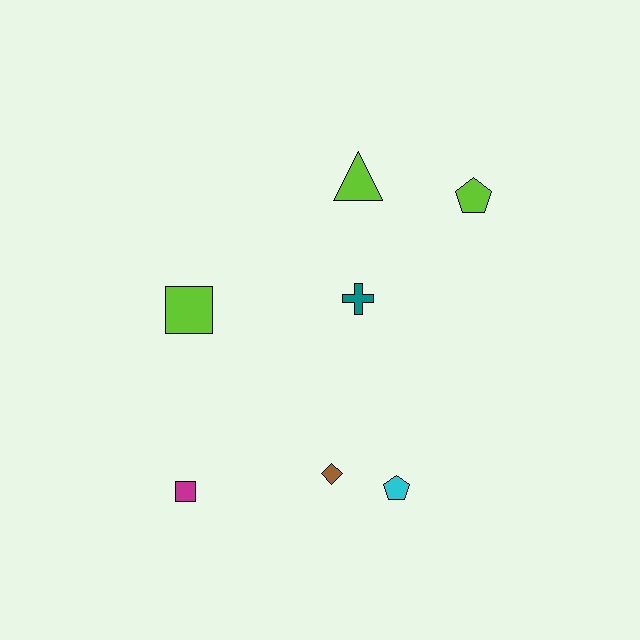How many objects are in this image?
There are 7 objects.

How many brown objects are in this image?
There is 1 brown object.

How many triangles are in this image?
There is 1 triangle.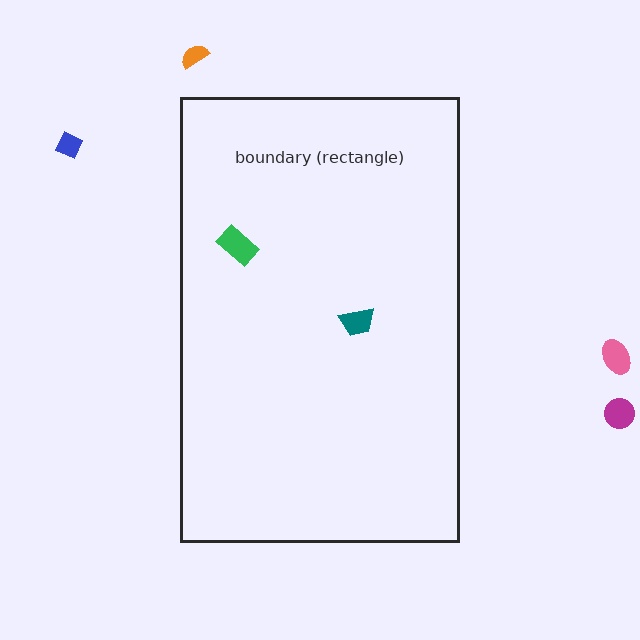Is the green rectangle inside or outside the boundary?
Inside.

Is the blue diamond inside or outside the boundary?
Outside.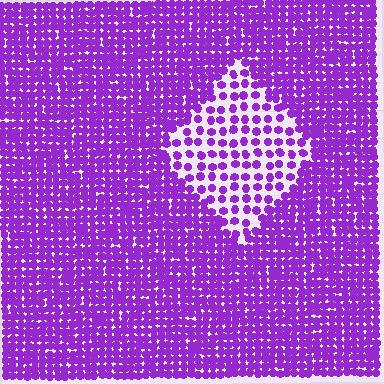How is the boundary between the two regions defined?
The boundary is defined by a change in element density (approximately 2.4x ratio). All elements are the same color, size, and shape.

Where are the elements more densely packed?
The elements are more densely packed outside the diamond boundary.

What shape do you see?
I see a diamond.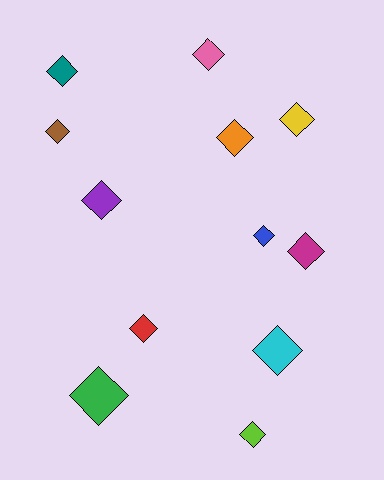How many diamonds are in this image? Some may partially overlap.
There are 12 diamonds.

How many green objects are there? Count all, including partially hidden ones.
There is 1 green object.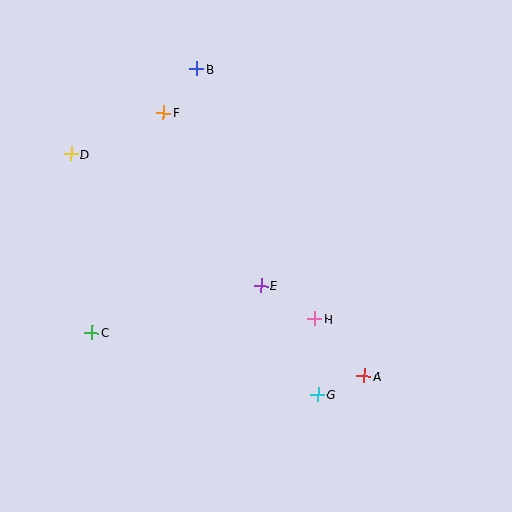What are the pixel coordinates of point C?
Point C is at (92, 332).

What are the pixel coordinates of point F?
Point F is at (163, 113).